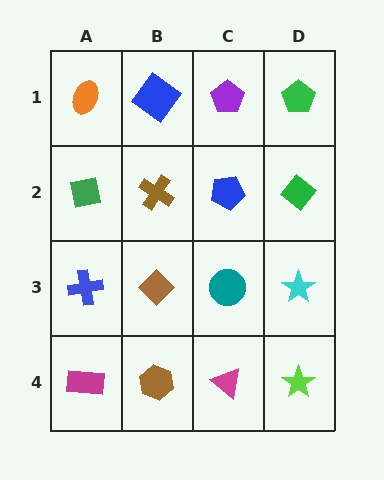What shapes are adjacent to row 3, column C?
A blue pentagon (row 2, column C), a magenta triangle (row 4, column C), a brown diamond (row 3, column B), a cyan star (row 3, column D).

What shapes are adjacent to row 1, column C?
A blue pentagon (row 2, column C), a blue diamond (row 1, column B), a green pentagon (row 1, column D).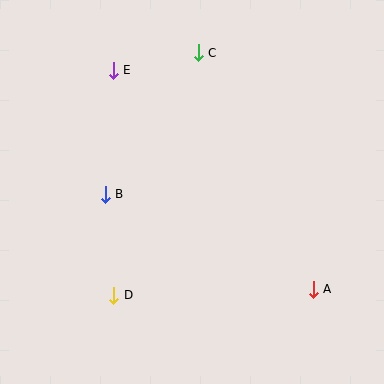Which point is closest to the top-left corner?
Point E is closest to the top-left corner.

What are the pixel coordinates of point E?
Point E is at (113, 70).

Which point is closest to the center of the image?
Point B at (105, 194) is closest to the center.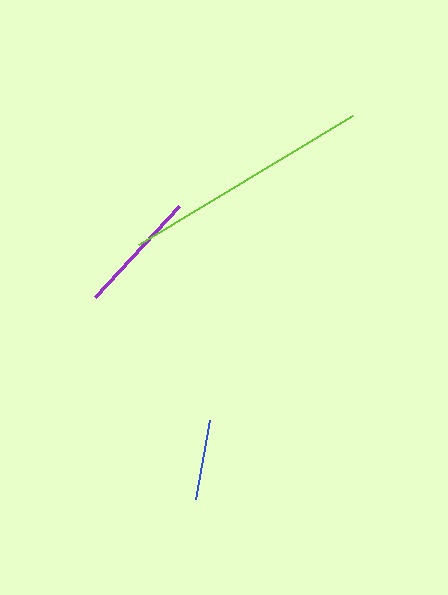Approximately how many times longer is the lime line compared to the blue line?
The lime line is approximately 3.1 times the length of the blue line.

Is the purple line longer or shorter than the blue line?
The purple line is longer than the blue line.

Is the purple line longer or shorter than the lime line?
The lime line is longer than the purple line.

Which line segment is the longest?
The lime line is the longest at approximately 250 pixels.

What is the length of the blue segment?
The blue segment is approximately 80 pixels long.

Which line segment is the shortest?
The blue line is the shortest at approximately 80 pixels.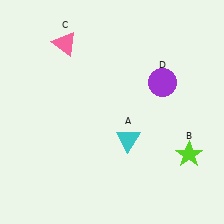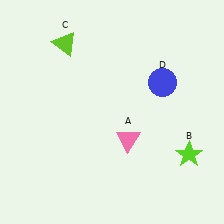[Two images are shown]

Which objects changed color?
A changed from cyan to pink. C changed from pink to lime. D changed from purple to blue.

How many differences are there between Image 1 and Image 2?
There are 3 differences between the two images.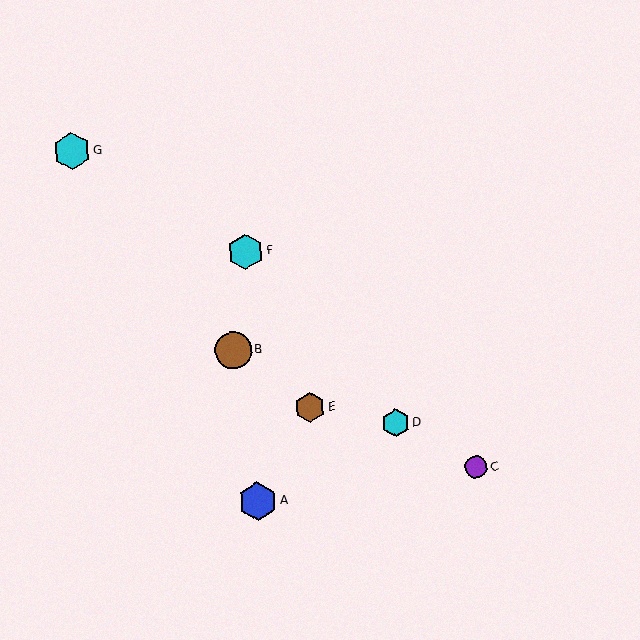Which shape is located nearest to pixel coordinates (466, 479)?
The purple circle (labeled C) at (476, 467) is nearest to that location.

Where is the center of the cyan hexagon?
The center of the cyan hexagon is at (72, 151).